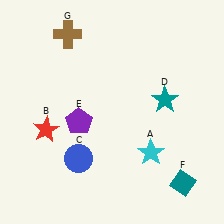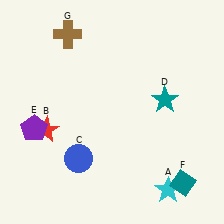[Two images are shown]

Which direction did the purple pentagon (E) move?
The purple pentagon (E) moved left.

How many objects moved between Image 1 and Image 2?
2 objects moved between the two images.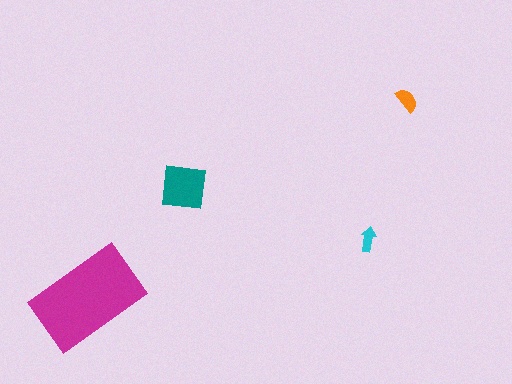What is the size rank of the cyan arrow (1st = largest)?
4th.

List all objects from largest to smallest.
The magenta rectangle, the teal square, the orange semicircle, the cyan arrow.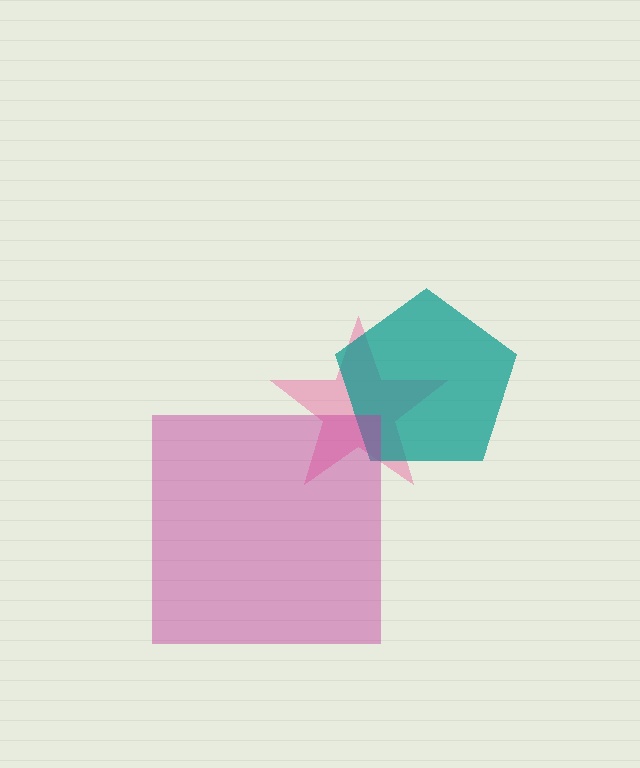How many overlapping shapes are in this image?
There are 3 overlapping shapes in the image.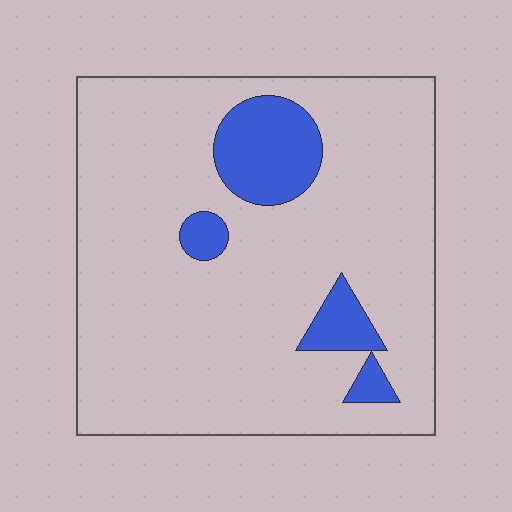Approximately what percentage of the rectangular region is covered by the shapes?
Approximately 15%.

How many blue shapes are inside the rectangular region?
4.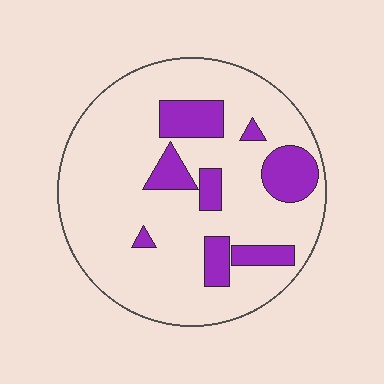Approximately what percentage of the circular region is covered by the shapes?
Approximately 20%.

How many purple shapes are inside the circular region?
8.